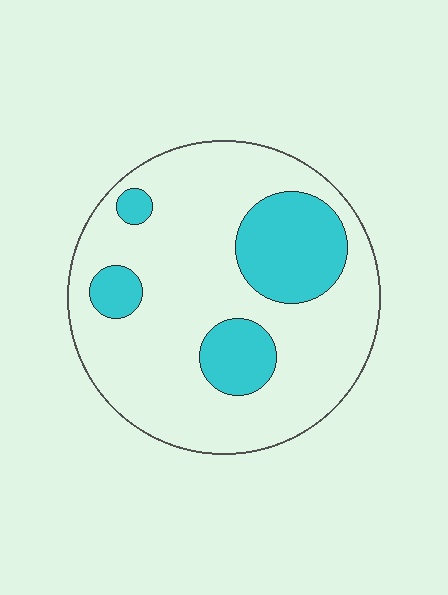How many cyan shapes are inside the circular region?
4.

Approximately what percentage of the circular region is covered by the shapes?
Approximately 25%.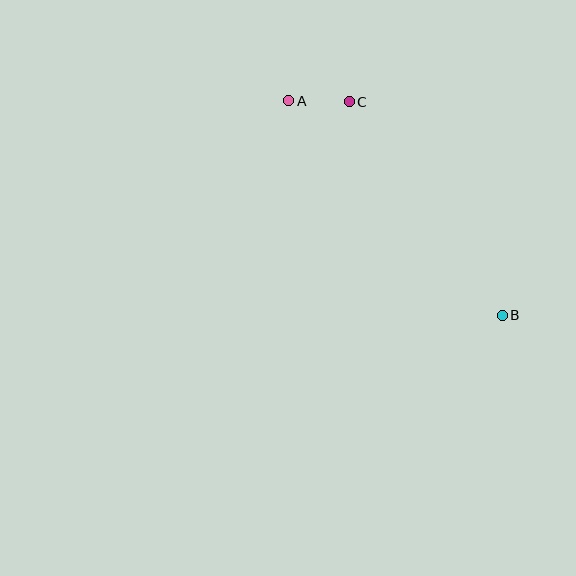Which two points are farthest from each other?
Points A and B are farthest from each other.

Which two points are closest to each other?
Points A and C are closest to each other.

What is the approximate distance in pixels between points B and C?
The distance between B and C is approximately 263 pixels.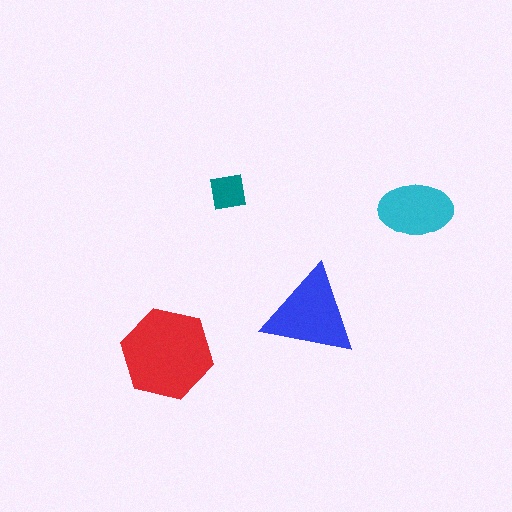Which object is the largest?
The red hexagon.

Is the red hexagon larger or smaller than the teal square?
Larger.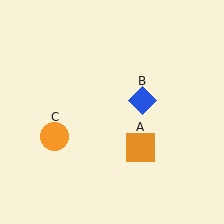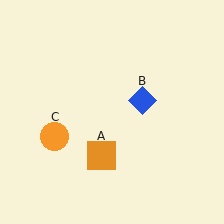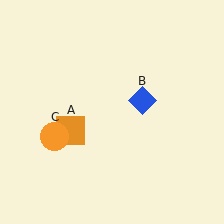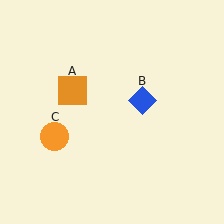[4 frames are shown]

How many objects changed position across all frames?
1 object changed position: orange square (object A).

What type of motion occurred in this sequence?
The orange square (object A) rotated clockwise around the center of the scene.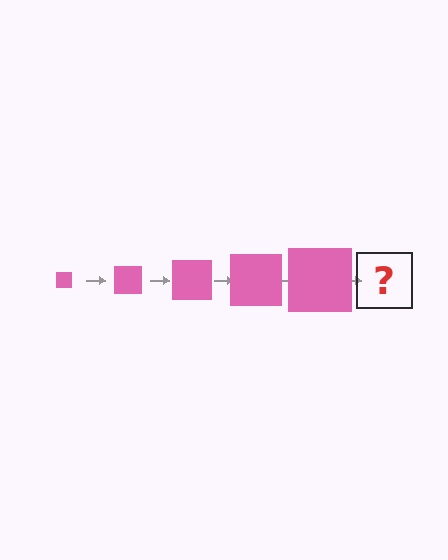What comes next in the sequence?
The next element should be a pink square, larger than the previous one.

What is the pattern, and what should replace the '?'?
The pattern is that the square gets progressively larger each step. The '?' should be a pink square, larger than the previous one.